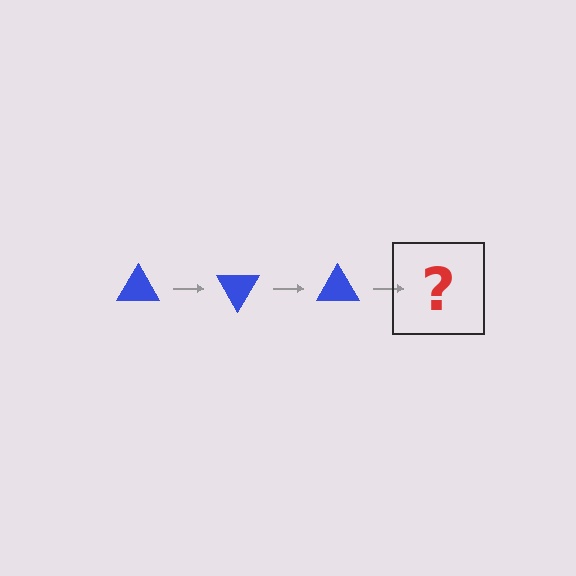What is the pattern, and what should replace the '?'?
The pattern is that the triangle rotates 60 degrees each step. The '?' should be a blue triangle rotated 180 degrees.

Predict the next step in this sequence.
The next step is a blue triangle rotated 180 degrees.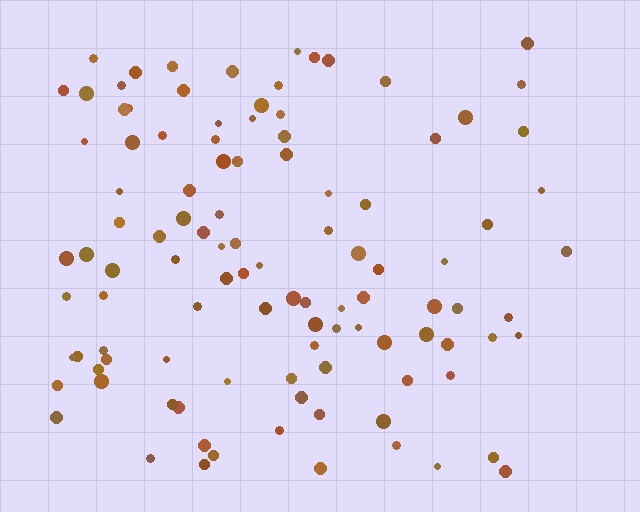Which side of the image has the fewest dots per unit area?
The right.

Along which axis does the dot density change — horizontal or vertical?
Horizontal.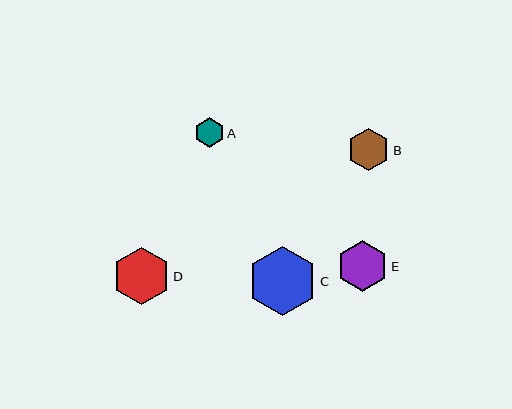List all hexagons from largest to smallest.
From largest to smallest: C, D, E, B, A.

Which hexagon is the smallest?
Hexagon A is the smallest with a size of approximately 29 pixels.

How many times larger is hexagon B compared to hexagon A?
Hexagon B is approximately 1.4 times the size of hexagon A.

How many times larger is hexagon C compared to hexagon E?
Hexagon C is approximately 1.3 times the size of hexagon E.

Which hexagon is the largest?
Hexagon C is the largest with a size of approximately 69 pixels.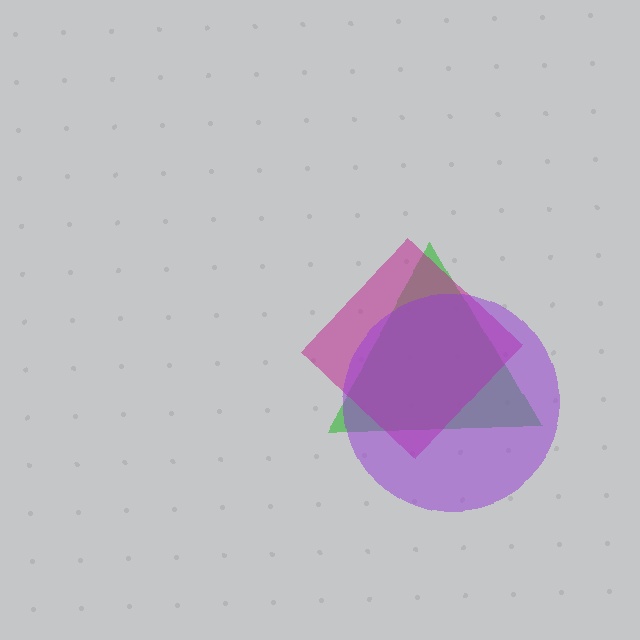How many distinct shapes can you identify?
There are 3 distinct shapes: a green triangle, a magenta diamond, a purple circle.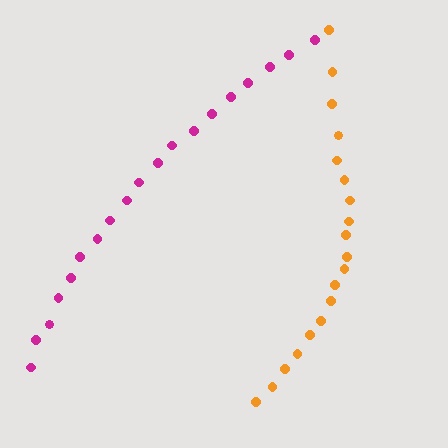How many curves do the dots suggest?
There are 2 distinct paths.